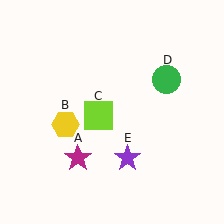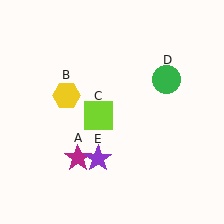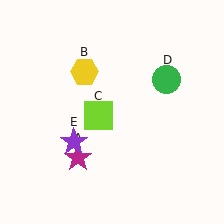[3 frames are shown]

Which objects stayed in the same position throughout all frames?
Magenta star (object A) and lime square (object C) and green circle (object D) remained stationary.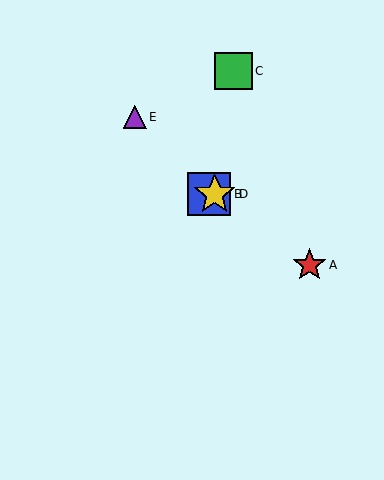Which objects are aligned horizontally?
Objects B, D are aligned horizontally.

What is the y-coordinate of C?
Object C is at y≈71.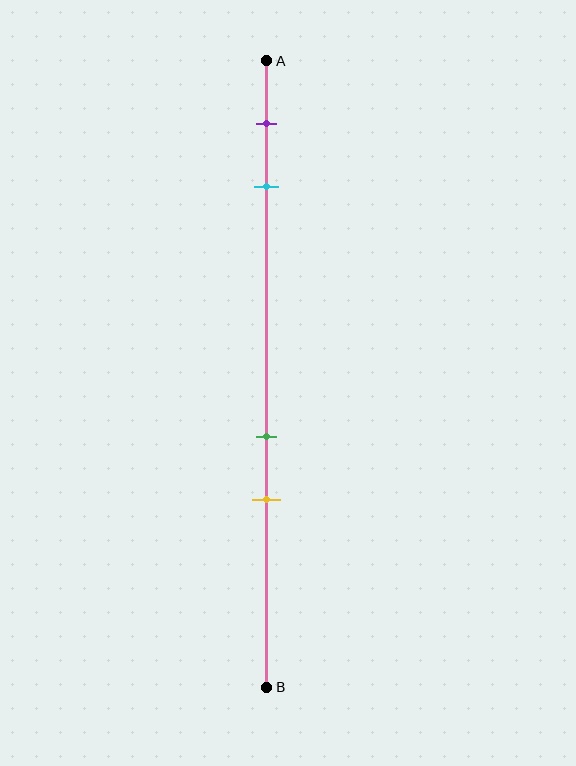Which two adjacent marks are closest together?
The green and yellow marks are the closest adjacent pair.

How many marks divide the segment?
There are 4 marks dividing the segment.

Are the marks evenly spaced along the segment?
No, the marks are not evenly spaced.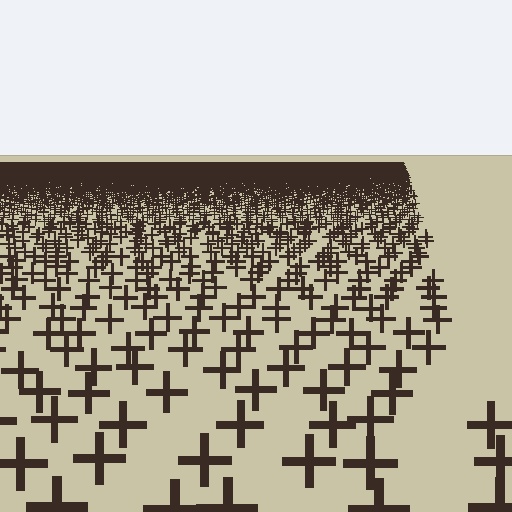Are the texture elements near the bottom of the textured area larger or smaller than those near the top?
Larger. Near the bottom, elements are closer to the viewer and appear at a bigger on-screen size.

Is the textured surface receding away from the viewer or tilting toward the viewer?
The surface is receding away from the viewer. Texture elements get smaller and denser toward the top.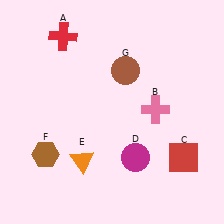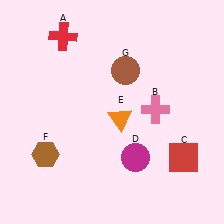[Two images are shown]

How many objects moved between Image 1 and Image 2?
1 object moved between the two images.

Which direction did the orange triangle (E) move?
The orange triangle (E) moved up.